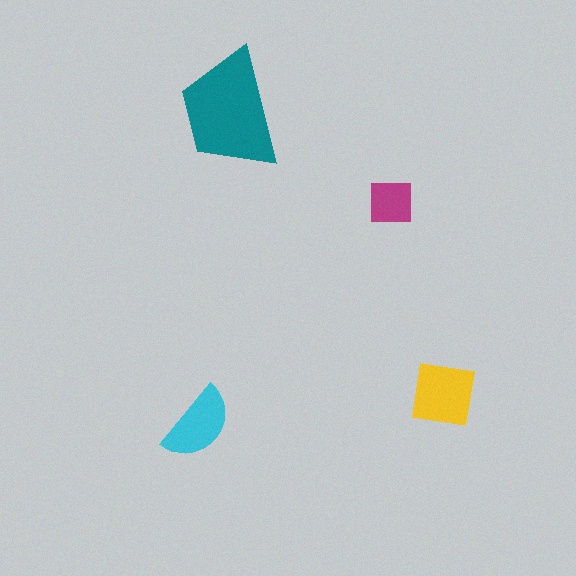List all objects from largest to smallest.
The teal trapezoid, the yellow square, the cyan semicircle, the magenta square.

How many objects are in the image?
There are 4 objects in the image.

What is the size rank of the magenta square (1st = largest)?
4th.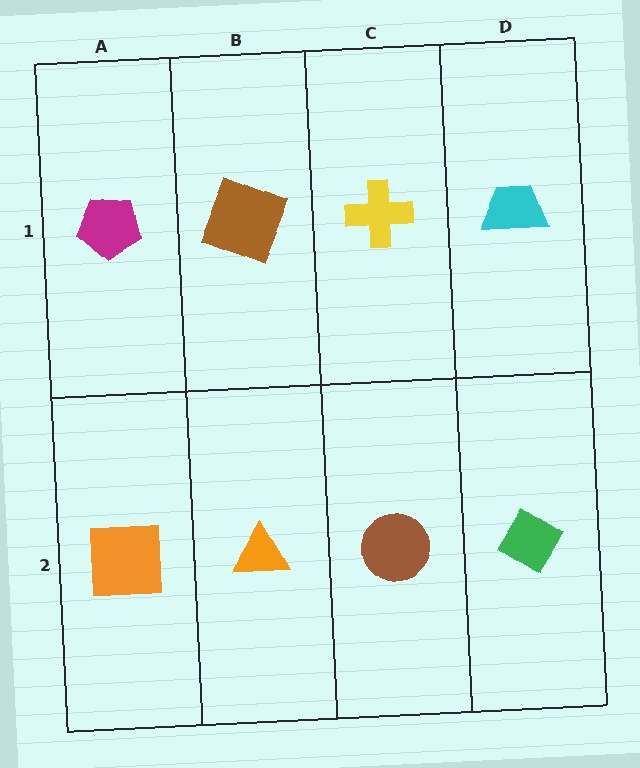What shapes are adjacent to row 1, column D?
A green diamond (row 2, column D), a yellow cross (row 1, column C).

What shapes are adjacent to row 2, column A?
A magenta pentagon (row 1, column A), an orange triangle (row 2, column B).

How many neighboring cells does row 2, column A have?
2.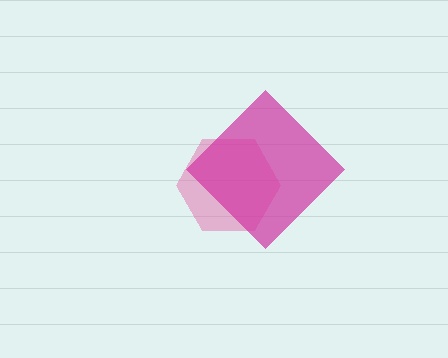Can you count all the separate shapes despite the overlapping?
Yes, there are 2 separate shapes.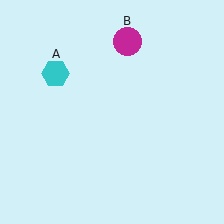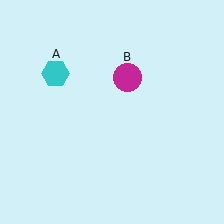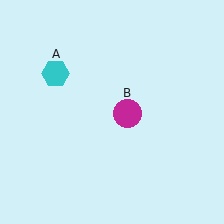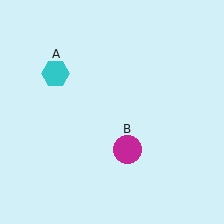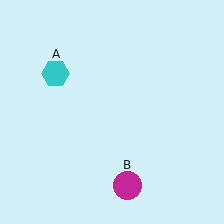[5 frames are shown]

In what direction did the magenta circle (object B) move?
The magenta circle (object B) moved down.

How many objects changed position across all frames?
1 object changed position: magenta circle (object B).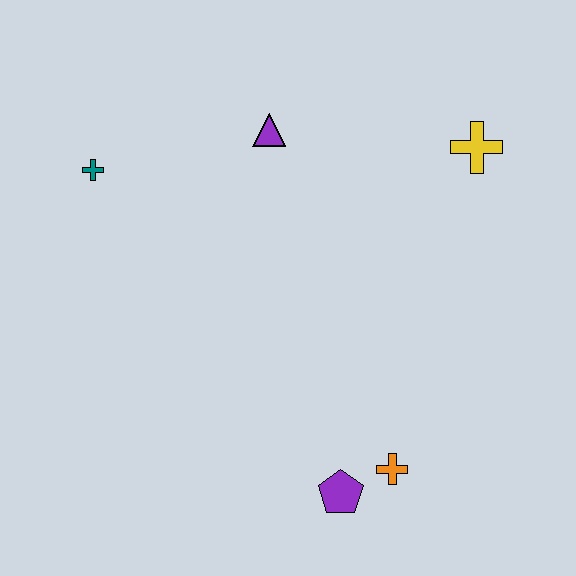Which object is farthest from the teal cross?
The orange cross is farthest from the teal cross.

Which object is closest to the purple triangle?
The teal cross is closest to the purple triangle.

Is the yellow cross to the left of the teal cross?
No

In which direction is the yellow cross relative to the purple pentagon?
The yellow cross is above the purple pentagon.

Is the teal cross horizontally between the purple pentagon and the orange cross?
No